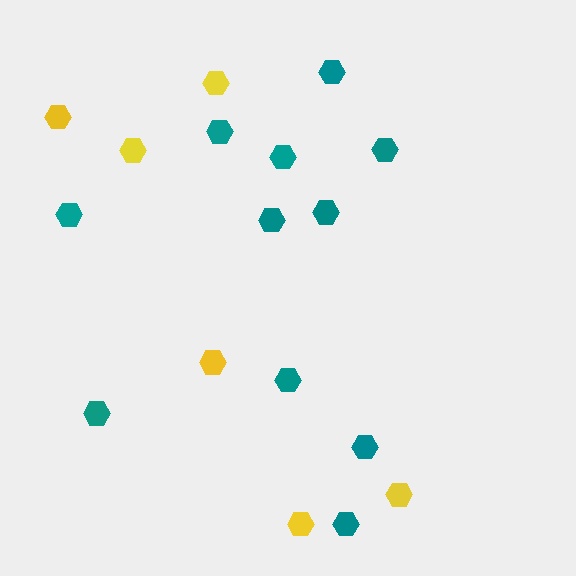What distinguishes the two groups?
There are 2 groups: one group of yellow hexagons (6) and one group of teal hexagons (11).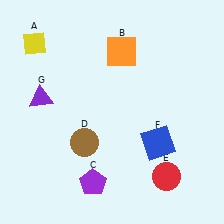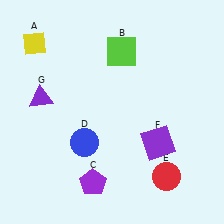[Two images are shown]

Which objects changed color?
B changed from orange to lime. D changed from brown to blue. F changed from blue to purple.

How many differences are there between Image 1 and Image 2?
There are 3 differences between the two images.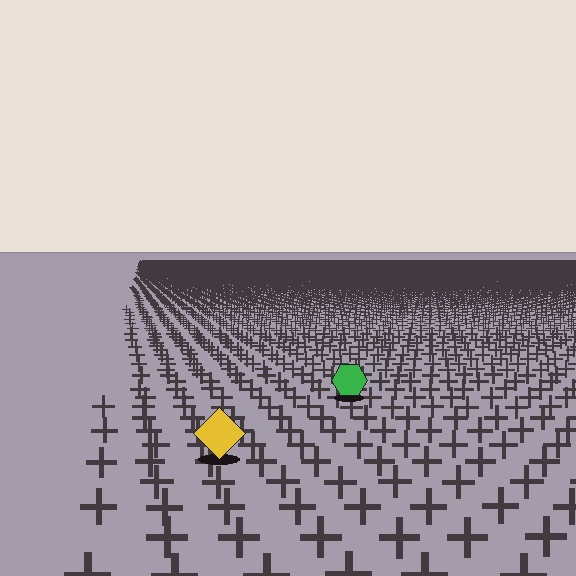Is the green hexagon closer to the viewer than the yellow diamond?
No. The yellow diamond is closer — you can tell from the texture gradient: the ground texture is coarser near it.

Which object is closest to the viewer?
The yellow diamond is closest. The texture marks near it are larger and more spread out.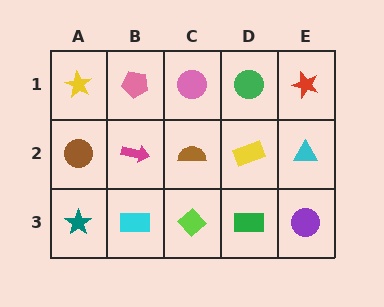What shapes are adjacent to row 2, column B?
A pink pentagon (row 1, column B), a cyan rectangle (row 3, column B), a brown circle (row 2, column A), a brown semicircle (row 2, column C).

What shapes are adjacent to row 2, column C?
A pink circle (row 1, column C), a lime diamond (row 3, column C), a magenta arrow (row 2, column B), a yellow rectangle (row 2, column D).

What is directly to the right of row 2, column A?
A magenta arrow.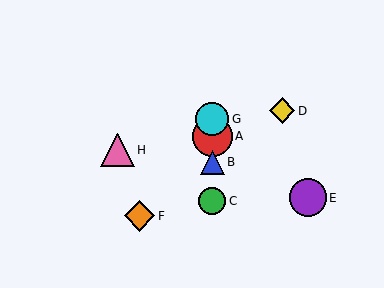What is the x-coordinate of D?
Object D is at x≈282.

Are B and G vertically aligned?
Yes, both are at x≈212.